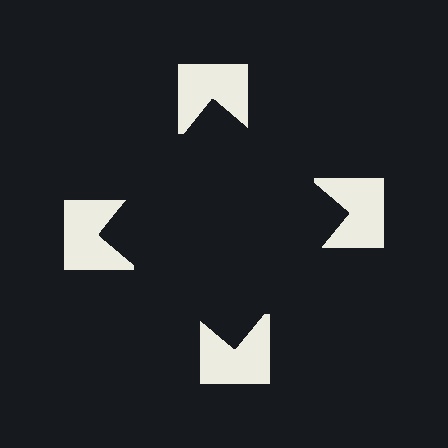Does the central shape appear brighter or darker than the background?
It typically appears slightly darker than the background, even though no actual brightness change is drawn.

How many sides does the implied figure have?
4 sides.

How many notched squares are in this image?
There are 4 — one at each vertex of the illusory square.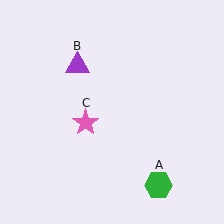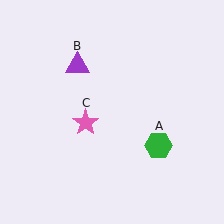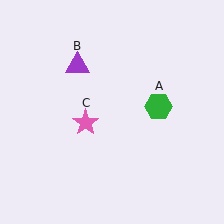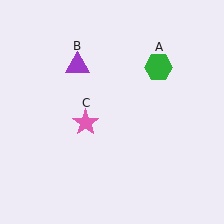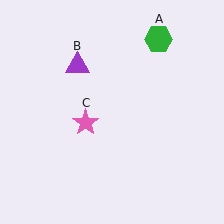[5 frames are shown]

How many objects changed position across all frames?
1 object changed position: green hexagon (object A).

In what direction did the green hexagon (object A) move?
The green hexagon (object A) moved up.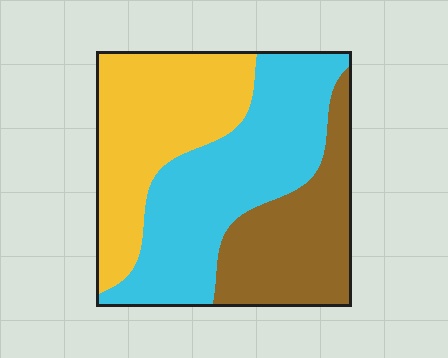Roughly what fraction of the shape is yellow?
Yellow covers about 35% of the shape.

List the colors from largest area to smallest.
From largest to smallest: cyan, yellow, brown.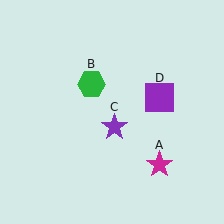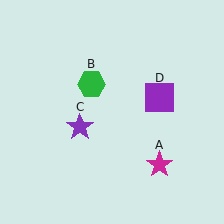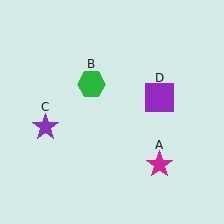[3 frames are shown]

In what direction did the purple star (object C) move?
The purple star (object C) moved left.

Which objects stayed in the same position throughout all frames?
Magenta star (object A) and green hexagon (object B) and purple square (object D) remained stationary.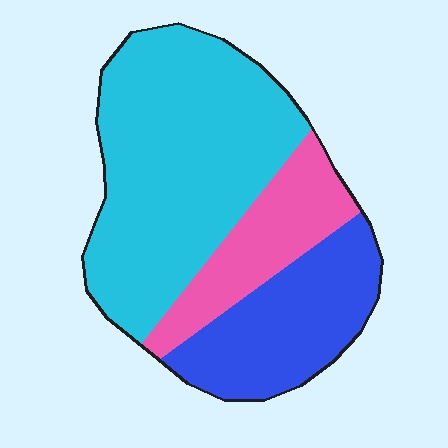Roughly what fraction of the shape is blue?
Blue takes up about one quarter (1/4) of the shape.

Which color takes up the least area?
Pink, at roughly 20%.